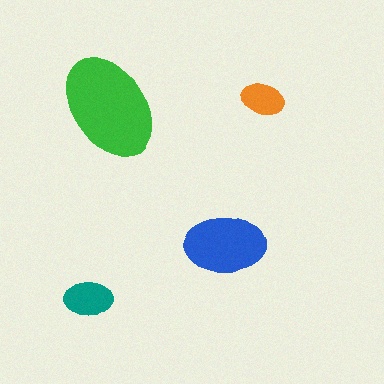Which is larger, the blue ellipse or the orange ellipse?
The blue one.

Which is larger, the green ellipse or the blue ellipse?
The green one.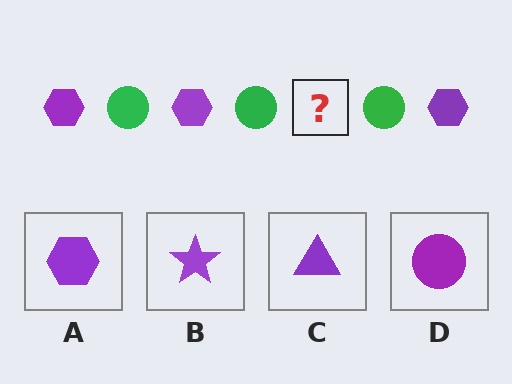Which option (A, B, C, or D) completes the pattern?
A.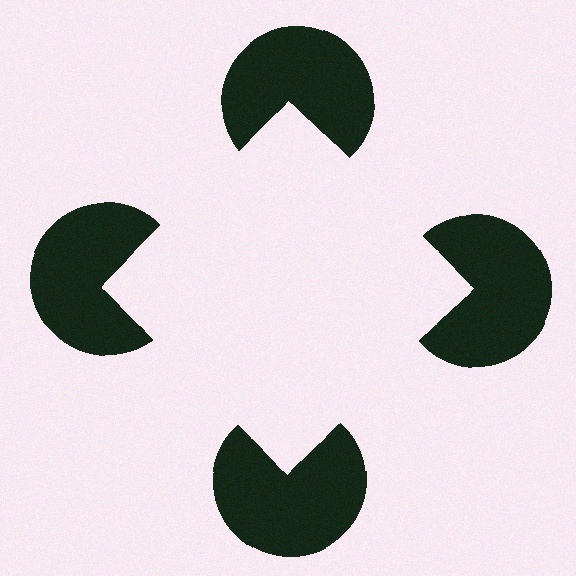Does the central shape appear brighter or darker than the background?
It typically appears slightly brighter than the background, even though no actual brightness change is drawn.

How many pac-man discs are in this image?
There are 4 — one at each vertex of the illusory square.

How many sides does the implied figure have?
4 sides.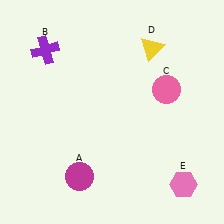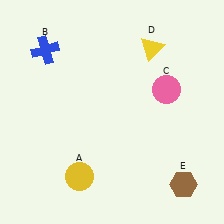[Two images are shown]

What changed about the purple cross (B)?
In Image 1, B is purple. In Image 2, it changed to blue.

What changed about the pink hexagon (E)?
In Image 1, E is pink. In Image 2, it changed to brown.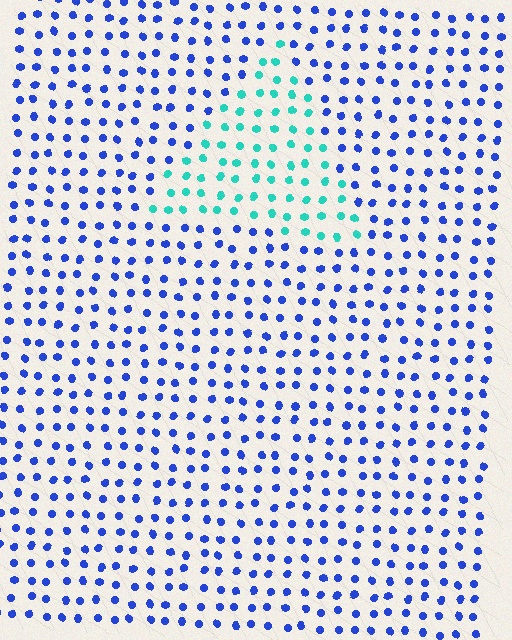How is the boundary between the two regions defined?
The boundary is defined purely by a slight shift in hue (about 58 degrees). Spacing, size, and orientation are identical on both sides.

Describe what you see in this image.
The image is filled with small blue elements in a uniform arrangement. A triangle-shaped region is visible where the elements are tinted to a slightly different hue, forming a subtle color boundary.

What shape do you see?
I see a triangle.